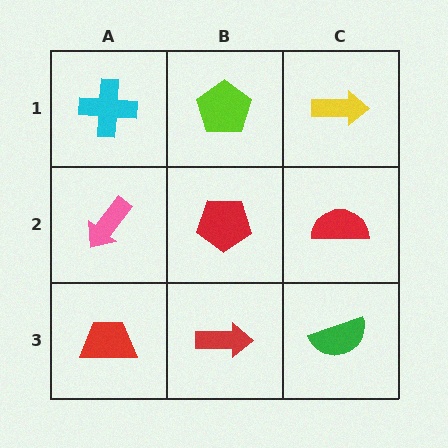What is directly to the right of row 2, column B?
A red semicircle.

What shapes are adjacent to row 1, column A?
A pink arrow (row 2, column A), a lime pentagon (row 1, column B).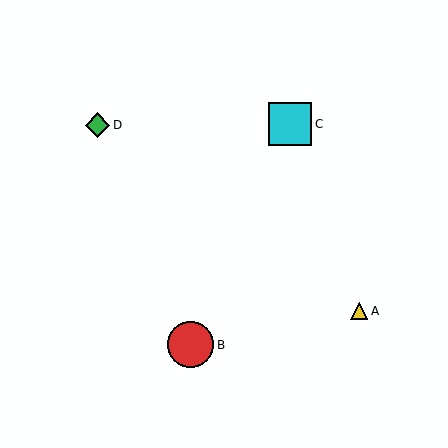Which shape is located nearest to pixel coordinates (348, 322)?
The yellow triangle (labeled A) at (359, 311) is nearest to that location.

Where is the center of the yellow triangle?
The center of the yellow triangle is at (359, 311).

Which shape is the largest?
The red circle (labeled B) is the largest.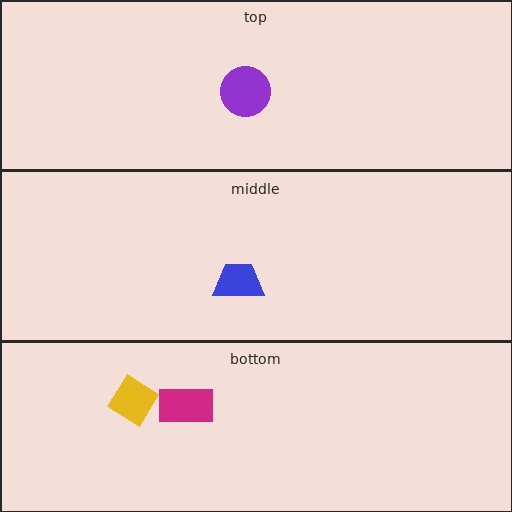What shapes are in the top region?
The purple circle.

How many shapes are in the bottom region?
2.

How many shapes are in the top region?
1.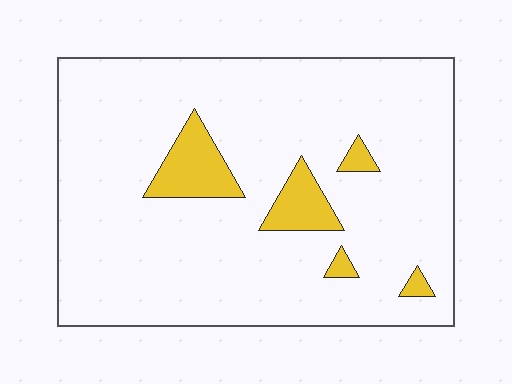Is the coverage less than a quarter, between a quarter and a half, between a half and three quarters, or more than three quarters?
Less than a quarter.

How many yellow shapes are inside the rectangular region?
5.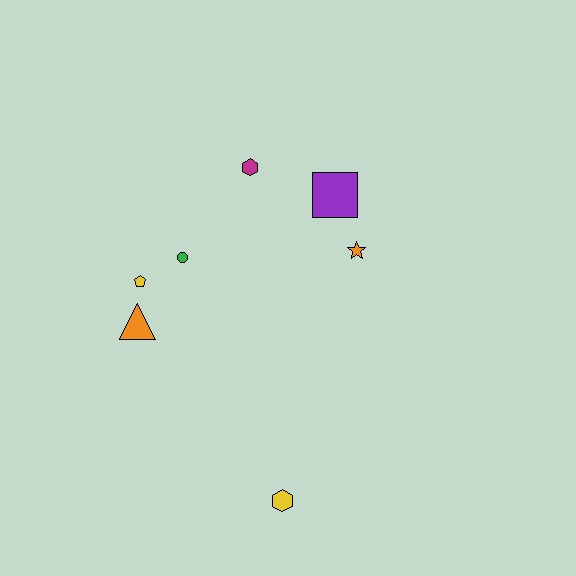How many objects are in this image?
There are 7 objects.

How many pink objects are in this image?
There are no pink objects.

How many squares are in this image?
There is 1 square.